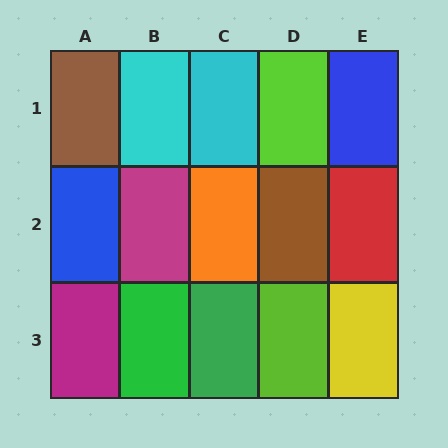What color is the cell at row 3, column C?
Green.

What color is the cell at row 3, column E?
Yellow.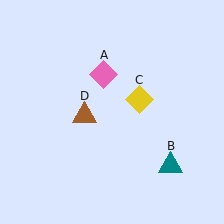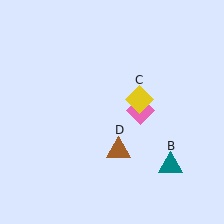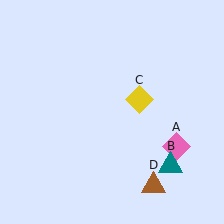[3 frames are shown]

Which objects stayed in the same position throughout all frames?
Teal triangle (object B) and yellow diamond (object C) remained stationary.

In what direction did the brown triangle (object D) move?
The brown triangle (object D) moved down and to the right.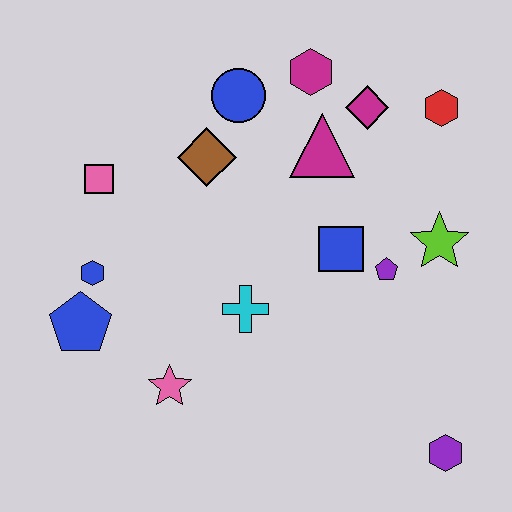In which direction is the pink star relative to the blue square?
The pink star is to the left of the blue square.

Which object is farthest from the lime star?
The blue pentagon is farthest from the lime star.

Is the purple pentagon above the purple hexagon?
Yes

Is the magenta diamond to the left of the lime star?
Yes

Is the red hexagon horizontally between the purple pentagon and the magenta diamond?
No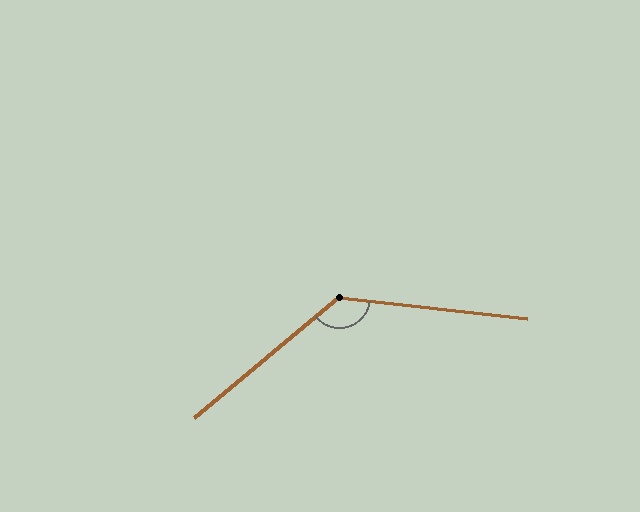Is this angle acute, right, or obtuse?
It is obtuse.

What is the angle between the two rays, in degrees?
Approximately 134 degrees.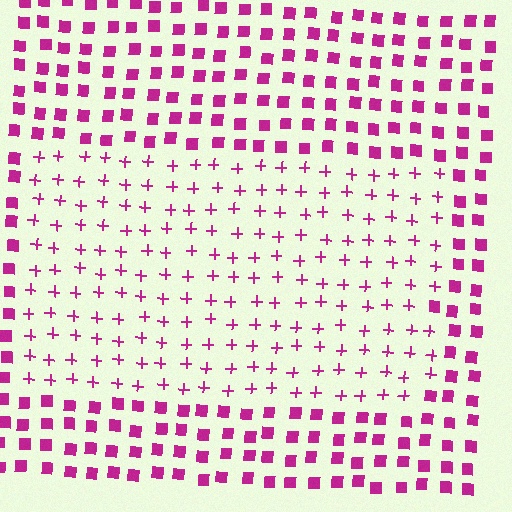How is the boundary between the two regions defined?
The boundary is defined by a change in element shape: plus signs inside vs. squares outside. All elements share the same color and spacing.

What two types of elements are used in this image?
The image uses plus signs inside the rectangle region and squares outside it.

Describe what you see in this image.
The image is filled with small magenta elements arranged in a uniform grid. A rectangle-shaped region contains plus signs, while the surrounding area contains squares. The boundary is defined purely by the change in element shape.